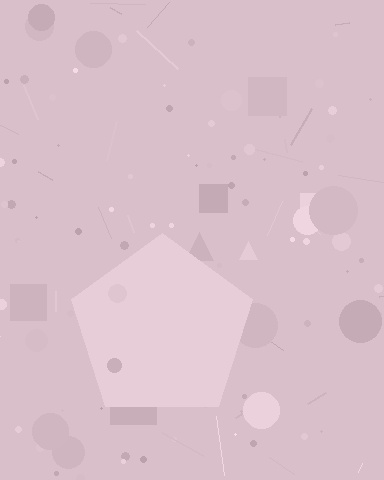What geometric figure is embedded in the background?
A pentagon is embedded in the background.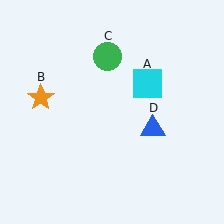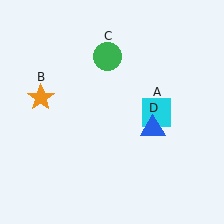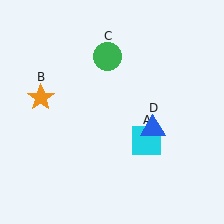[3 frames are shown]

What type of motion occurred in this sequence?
The cyan square (object A) rotated clockwise around the center of the scene.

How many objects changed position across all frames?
1 object changed position: cyan square (object A).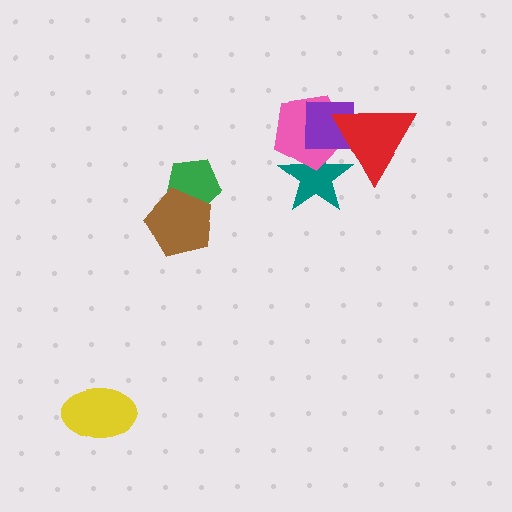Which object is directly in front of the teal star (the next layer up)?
The pink pentagon is directly in front of the teal star.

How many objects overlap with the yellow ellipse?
0 objects overlap with the yellow ellipse.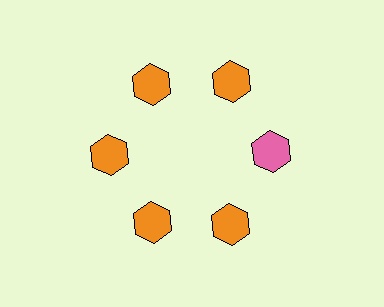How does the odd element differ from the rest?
It has a different color: pink instead of orange.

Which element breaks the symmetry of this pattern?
The pink hexagon at roughly the 3 o'clock position breaks the symmetry. All other shapes are orange hexagons.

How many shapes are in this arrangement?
There are 6 shapes arranged in a ring pattern.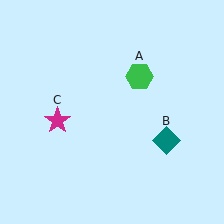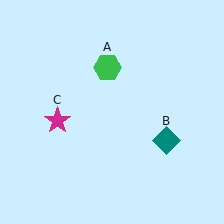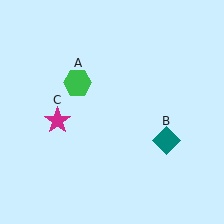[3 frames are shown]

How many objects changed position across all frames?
1 object changed position: green hexagon (object A).